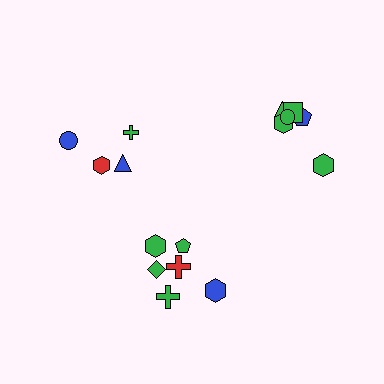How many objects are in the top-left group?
There are 4 objects.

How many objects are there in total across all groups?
There are 16 objects.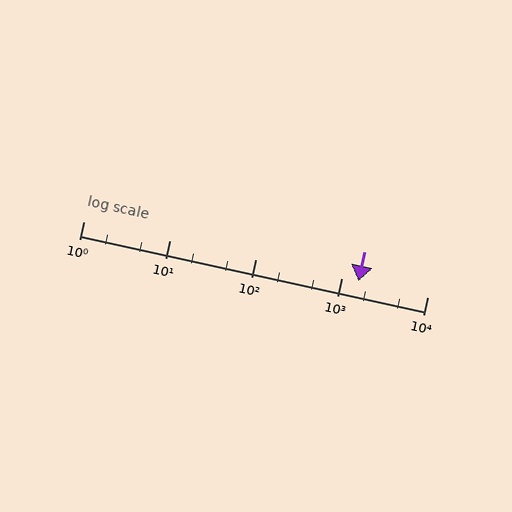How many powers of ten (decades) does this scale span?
The scale spans 4 decades, from 1 to 10000.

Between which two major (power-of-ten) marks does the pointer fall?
The pointer is between 1000 and 10000.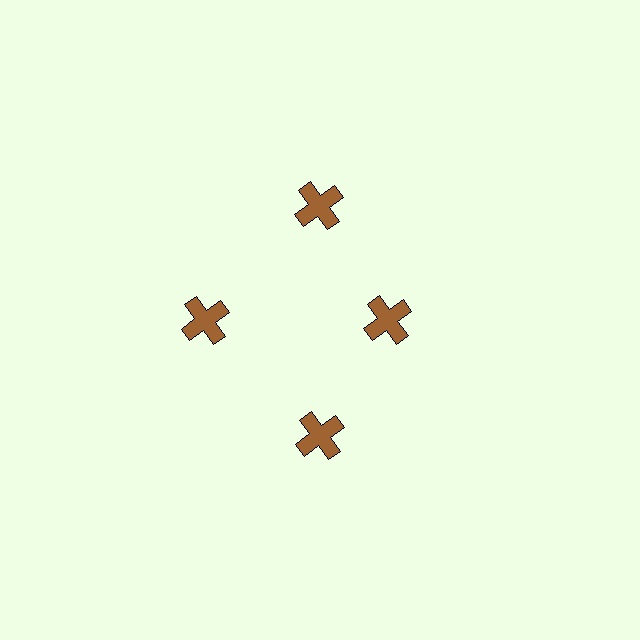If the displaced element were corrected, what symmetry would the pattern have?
It would have 4-fold rotational symmetry — the pattern would map onto itself every 90 degrees.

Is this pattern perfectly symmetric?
No. The 4 brown crosses are arranged in a ring, but one element near the 3 o'clock position is pulled inward toward the center, breaking the 4-fold rotational symmetry.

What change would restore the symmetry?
The symmetry would be restored by moving it outward, back onto the ring so that all 4 crosses sit at equal angles and equal distance from the center.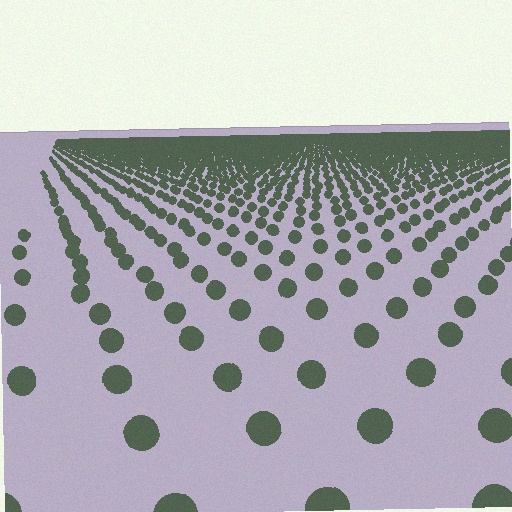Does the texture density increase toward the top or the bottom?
Density increases toward the top.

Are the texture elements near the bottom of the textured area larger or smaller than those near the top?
Larger. Near the bottom, elements are closer to the viewer and appear at a bigger on-screen size.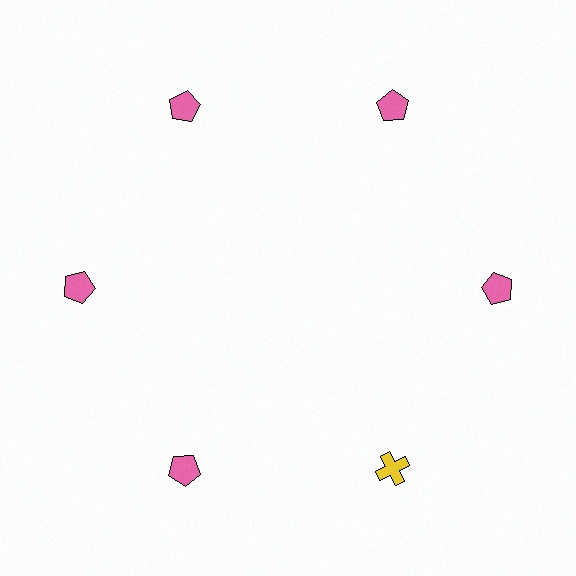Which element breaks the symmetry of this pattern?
The yellow cross at roughly the 5 o'clock position breaks the symmetry. All other shapes are pink pentagons.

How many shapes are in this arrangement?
There are 6 shapes arranged in a ring pattern.